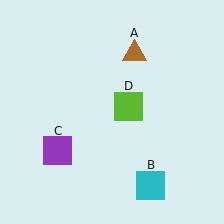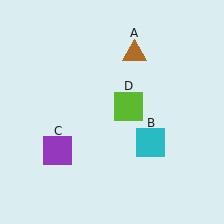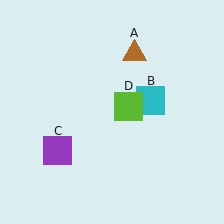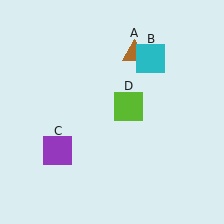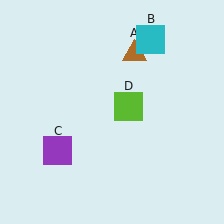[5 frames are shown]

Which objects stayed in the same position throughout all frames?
Brown triangle (object A) and purple square (object C) and lime square (object D) remained stationary.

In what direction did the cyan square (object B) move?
The cyan square (object B) moved up.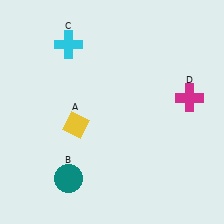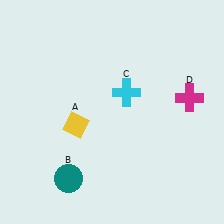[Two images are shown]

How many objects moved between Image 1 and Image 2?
1 object moved between the two images.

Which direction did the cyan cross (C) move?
The cyan cross (C) moved right.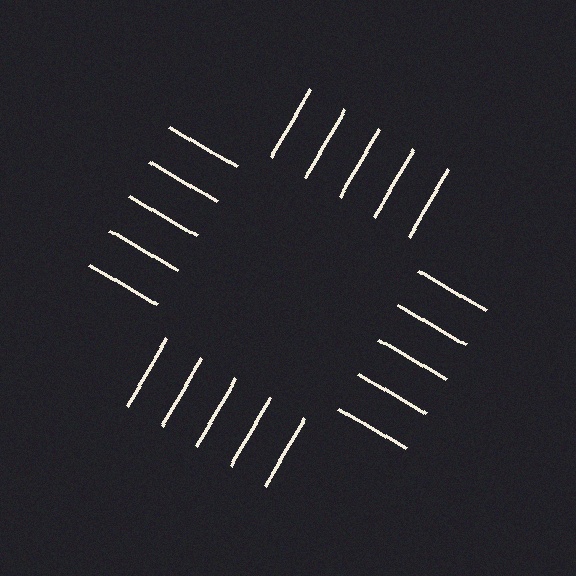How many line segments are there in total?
20 — 5 along each of the 4 edges.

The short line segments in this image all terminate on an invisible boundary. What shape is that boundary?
An illusory square — the line segments terminate on its edges but no continuous stroke is drawn.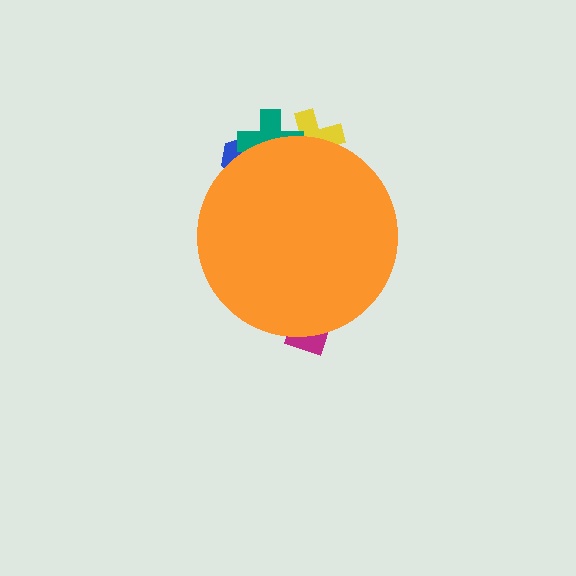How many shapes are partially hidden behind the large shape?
4 shapes are partially hidden.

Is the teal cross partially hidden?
Yes, the teal cross is partially hidden behind the orange circle.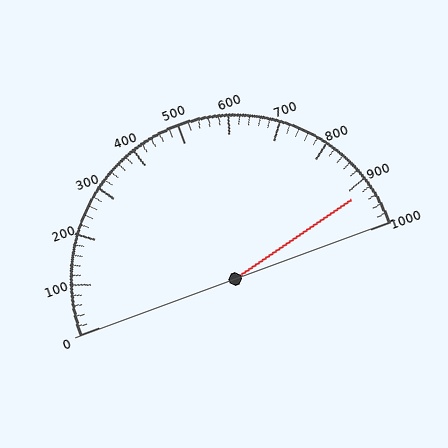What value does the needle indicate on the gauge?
The needle indicates approximately 920.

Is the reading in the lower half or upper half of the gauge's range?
The reading is in the upper half of the range (0 to 1000).